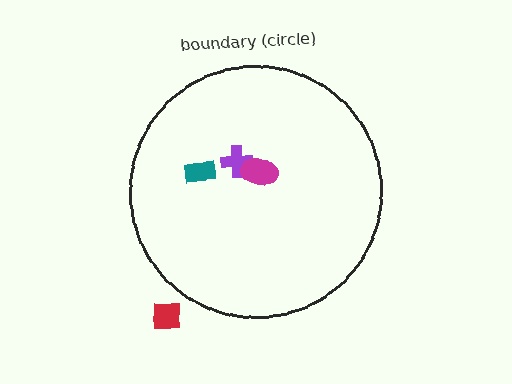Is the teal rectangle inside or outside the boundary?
Inside.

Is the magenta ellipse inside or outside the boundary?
Inside.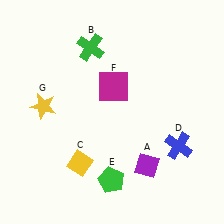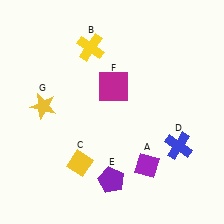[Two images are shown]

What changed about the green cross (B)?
In Image 1, B is green. In Image 2, it changed to yellow.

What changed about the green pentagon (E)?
In Image 1, E is green. In Image 2, it changed to purple.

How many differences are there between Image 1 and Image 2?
There are 2 differences between the two images.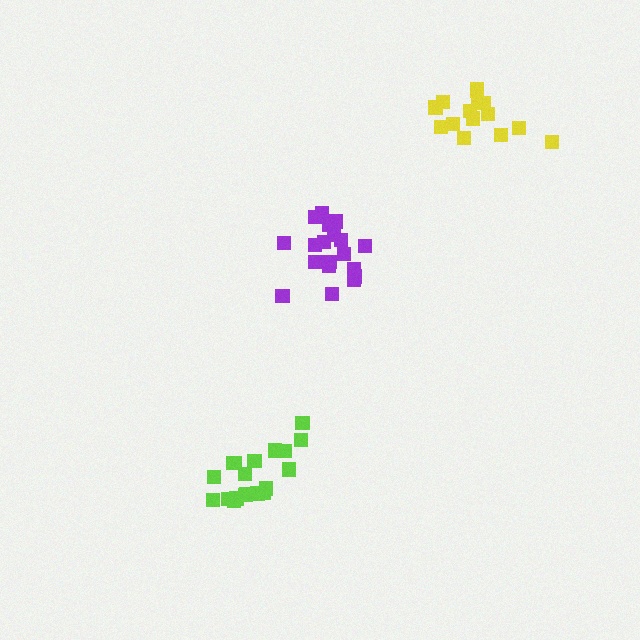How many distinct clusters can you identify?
There are 3 distinct clusters.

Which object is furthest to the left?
The lime cluster is leftmost.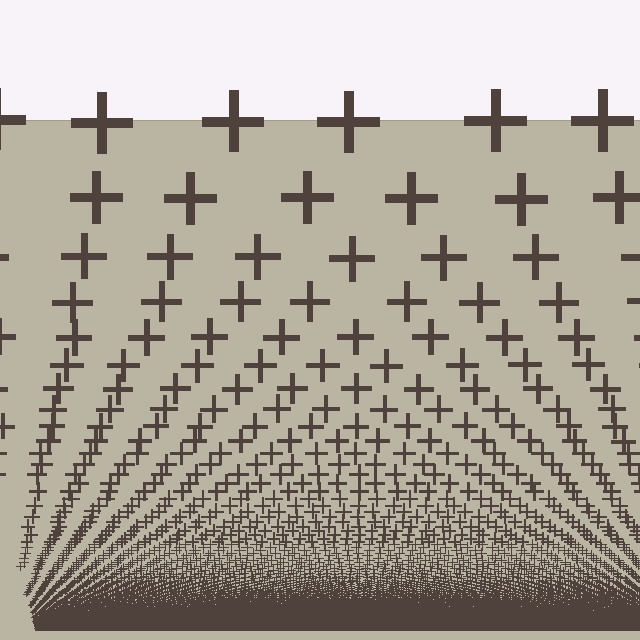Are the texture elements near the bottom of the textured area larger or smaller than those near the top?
Smaller. The gradient is inverted — elements near the bottom are smaller and denser.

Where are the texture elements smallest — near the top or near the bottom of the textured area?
Near the bottom.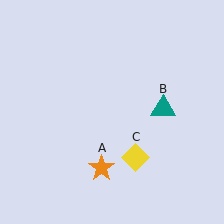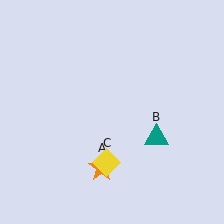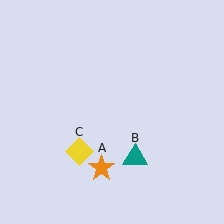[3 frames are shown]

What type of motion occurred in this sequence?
The teal triangle (object B), yellow diamond (object C) rotated clockwise around the center of the scene.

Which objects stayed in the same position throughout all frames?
Orange star (object A) remained stationary.